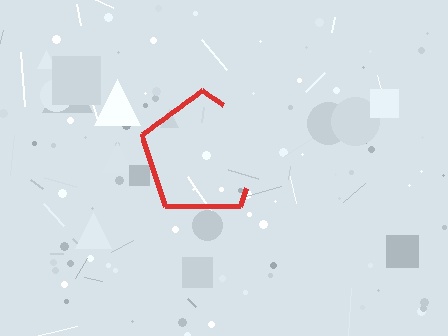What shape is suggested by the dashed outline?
The dashed outline suggests a pentagon.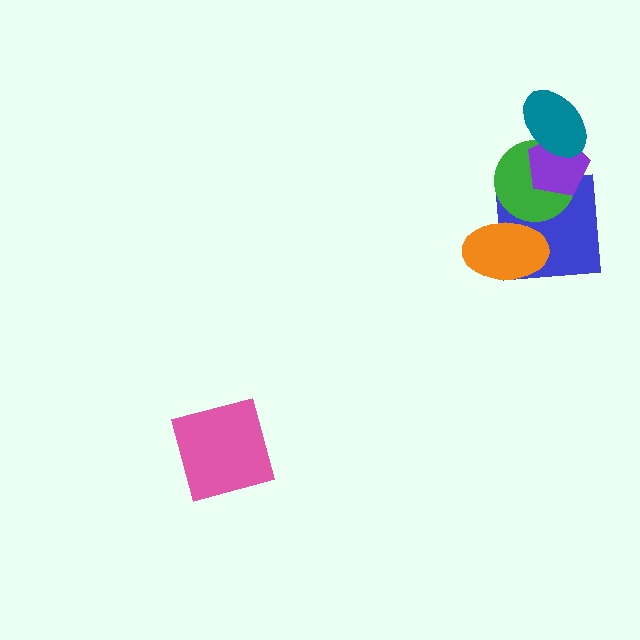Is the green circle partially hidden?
Yes, it is partially covered by another shape.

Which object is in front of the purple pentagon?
The teal ellipse is in front of the purple pentagon.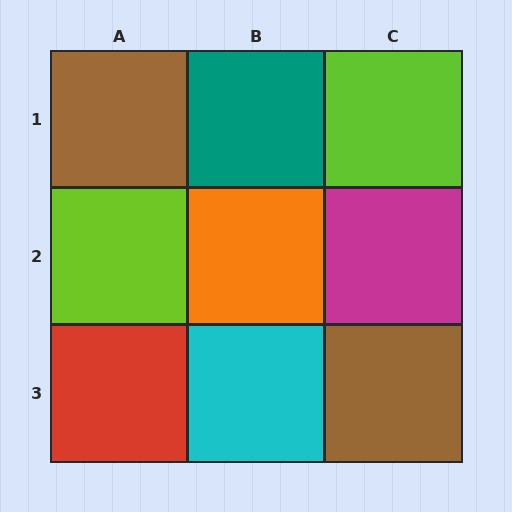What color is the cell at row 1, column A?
Brown.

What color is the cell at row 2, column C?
Magenta.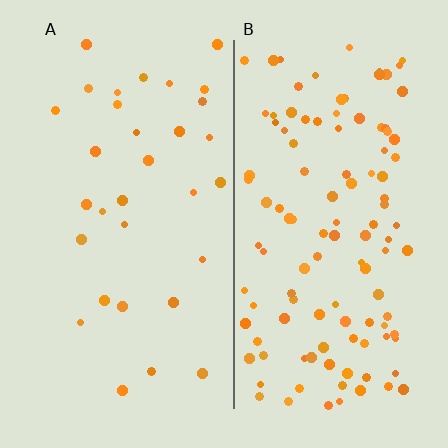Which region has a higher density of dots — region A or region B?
B (the right).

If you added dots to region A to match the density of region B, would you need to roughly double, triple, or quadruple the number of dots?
Approximately quadruple.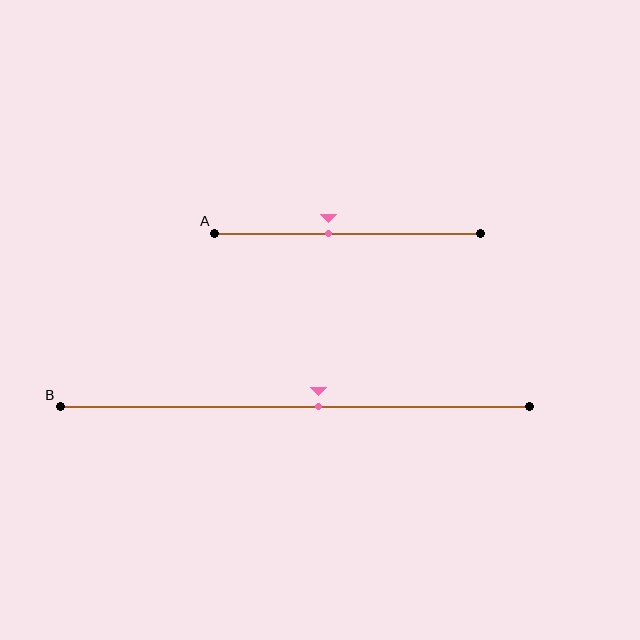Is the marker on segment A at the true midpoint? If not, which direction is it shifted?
No, the marker on segment A is shifted to the left by about 7% of the segment length.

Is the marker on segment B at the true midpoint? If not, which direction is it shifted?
No, the marker on segment B is shifted to the right by about 5% of the segment length.